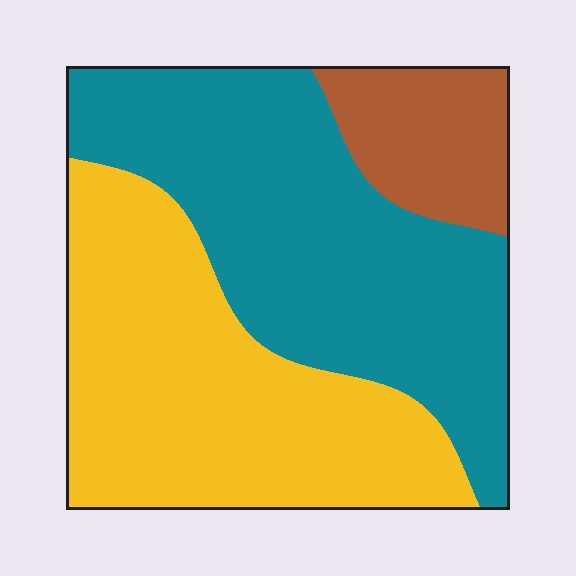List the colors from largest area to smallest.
From largest to smallest: teal, yellow, brown.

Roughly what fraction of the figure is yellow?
Yellow covers about 40% of the figure.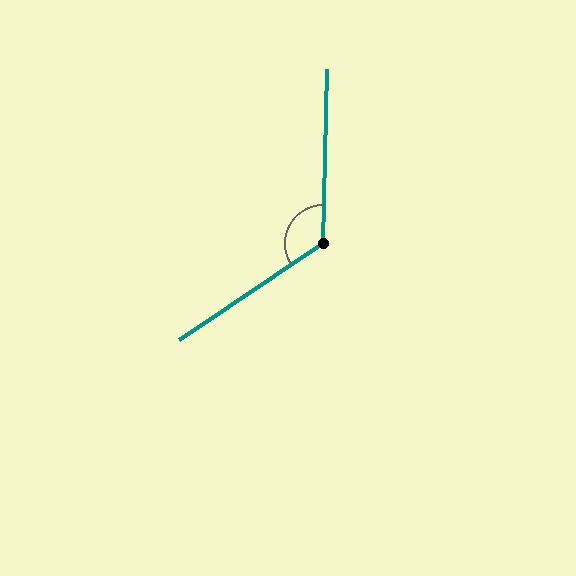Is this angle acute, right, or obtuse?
It is obtuse.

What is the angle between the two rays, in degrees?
Approximately 126 degrees.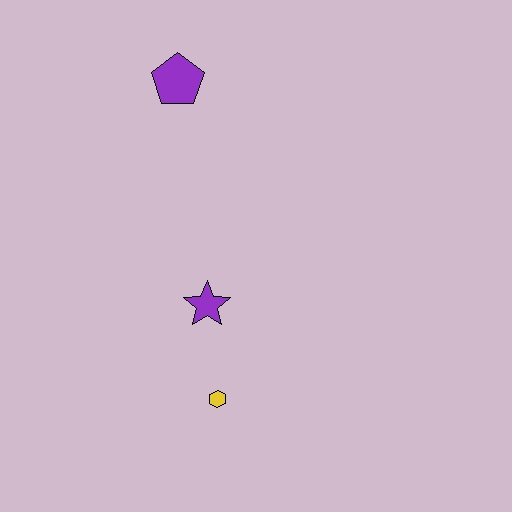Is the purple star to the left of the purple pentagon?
No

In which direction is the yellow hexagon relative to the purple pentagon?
The yellow hexagon is below the purple pentagon.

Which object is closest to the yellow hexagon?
The purple star is closest to the yellow hexagon.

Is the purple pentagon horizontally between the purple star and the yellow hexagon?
No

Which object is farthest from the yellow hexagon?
The purple pentagon is farthest from the yellow hexagon.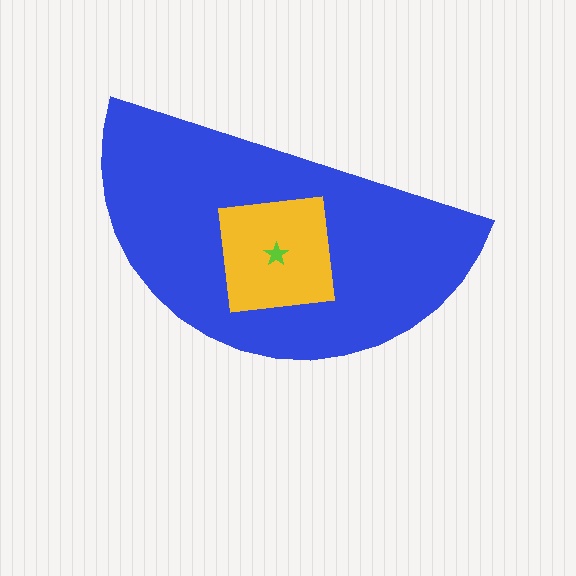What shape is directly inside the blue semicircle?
The yellow square.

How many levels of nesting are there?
3.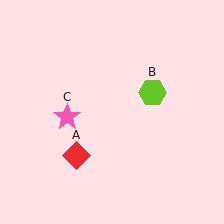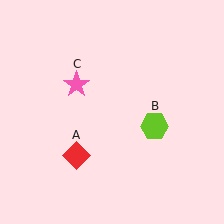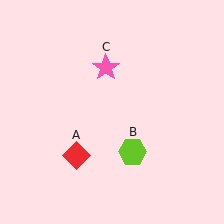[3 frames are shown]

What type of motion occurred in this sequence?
The lime hexagon (object B), pink star (object C) rotated clockwise around the center of the scene.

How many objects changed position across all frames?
2 objects changed position: lime hexagon (object B), pink star (object C).